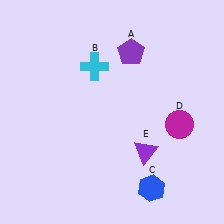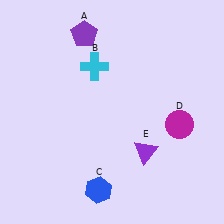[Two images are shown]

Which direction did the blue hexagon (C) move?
The blue hexagon (C) moved left.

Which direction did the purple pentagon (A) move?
The purple pentagon (A) moved left.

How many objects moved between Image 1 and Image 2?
2 objects moved between the two images.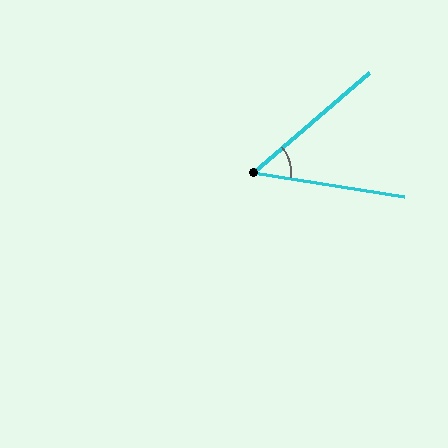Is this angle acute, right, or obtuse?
It is acute.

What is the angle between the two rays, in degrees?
Approximately 50 degrees.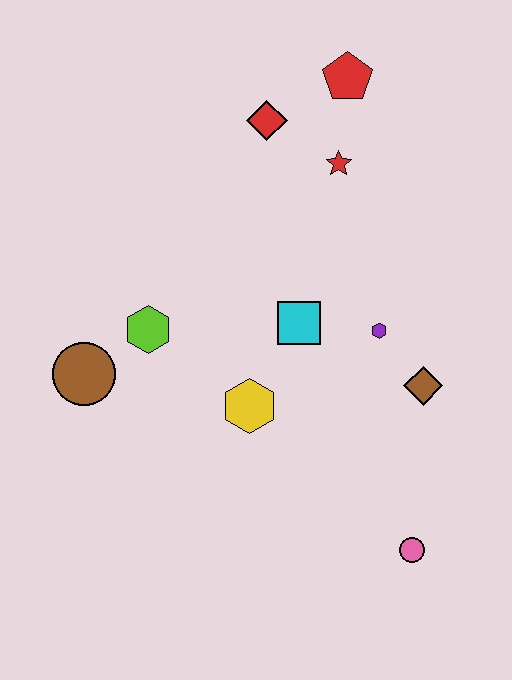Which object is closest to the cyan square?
The purple hexagon is closest to the cyan square.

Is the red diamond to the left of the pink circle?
Yes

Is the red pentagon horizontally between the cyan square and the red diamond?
No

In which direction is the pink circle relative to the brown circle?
The pink circle is to the right of the brown circle.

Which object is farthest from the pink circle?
The red pentagon is farthest from the pink circle.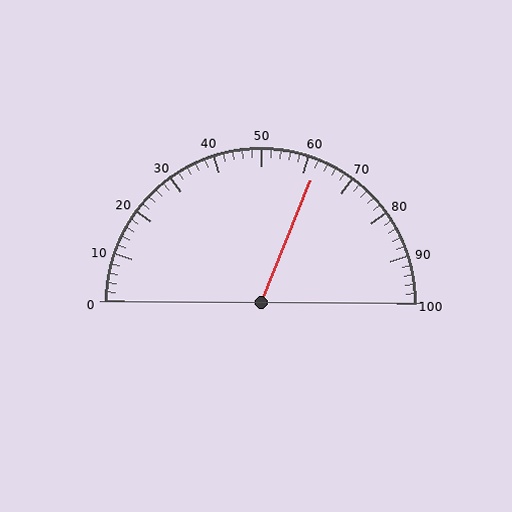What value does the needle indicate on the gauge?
The needle indicates approximately 62.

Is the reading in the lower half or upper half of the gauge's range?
The reading is in the upper half of the range (0 to 100).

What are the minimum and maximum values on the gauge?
The gauge ranges from 0 to 100.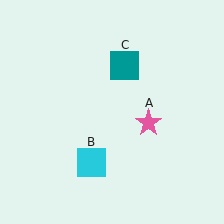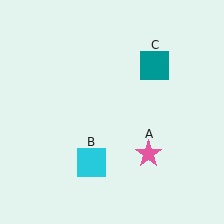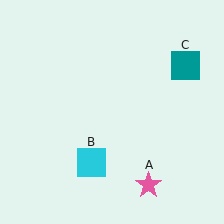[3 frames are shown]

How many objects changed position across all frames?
2 objects changed position: pink star (object A), teal square (object C).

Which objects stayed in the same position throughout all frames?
Cyan square (object B) remained stationary.